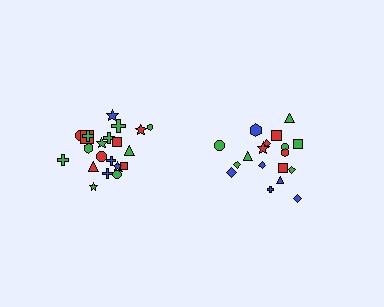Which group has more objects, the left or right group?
The left group.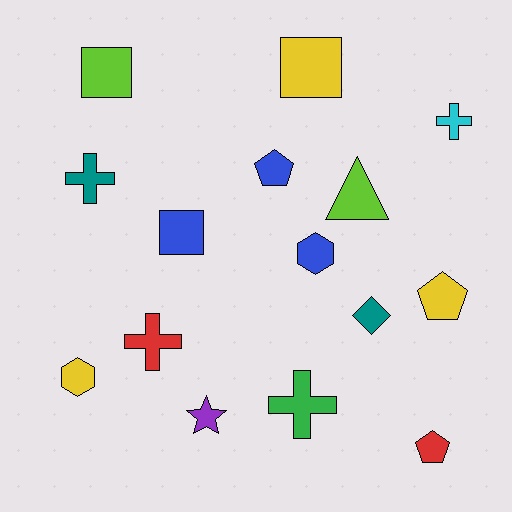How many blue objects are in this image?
There are 3 blue objects.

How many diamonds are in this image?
There is 1 diamond.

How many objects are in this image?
There are 15 objects.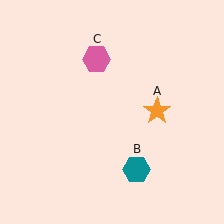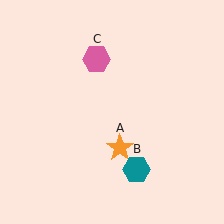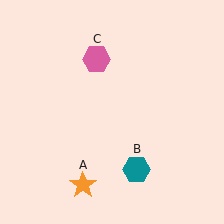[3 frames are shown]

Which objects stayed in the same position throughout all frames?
Teal hexagon (object B) and pink hexagon (object C) remained stationary.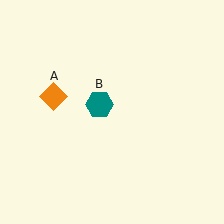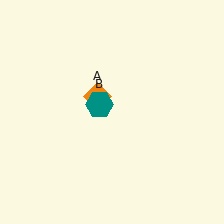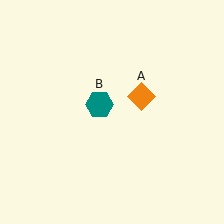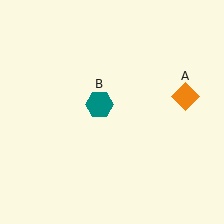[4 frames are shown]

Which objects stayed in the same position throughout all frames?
Teal hexagon (object B) remained stationary.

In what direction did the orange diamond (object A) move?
The orange diamond (object A) moved right.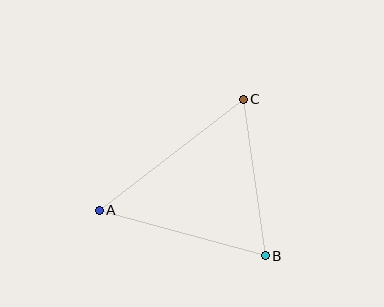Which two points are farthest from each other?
Points A and C are farthest from each other.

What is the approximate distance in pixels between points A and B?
The distance between A and B is approximately 172 pixels.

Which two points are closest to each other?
Points B and C are closest to each other.